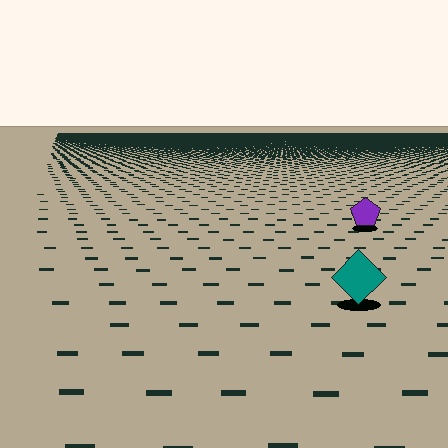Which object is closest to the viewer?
The teal diamond is closest. The texture marks near it are larger and more spread out.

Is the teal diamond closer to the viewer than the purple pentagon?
Yes. The teal diamond is closer — you can tell from the texture gradient: the ground texture is coarser near it.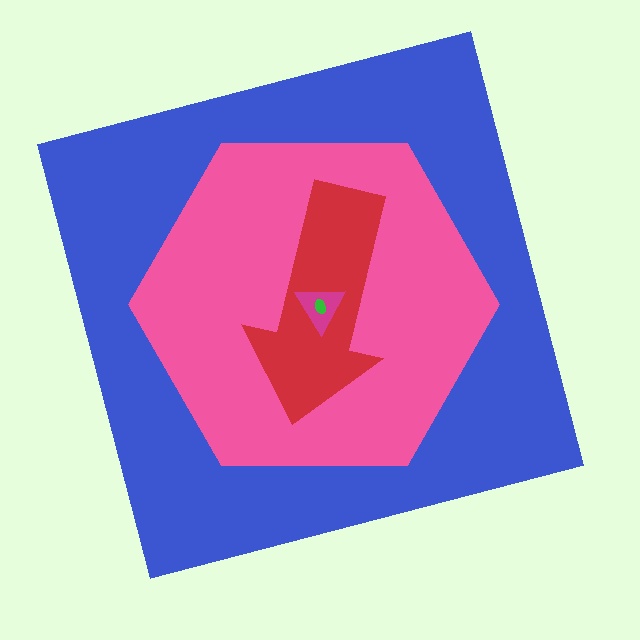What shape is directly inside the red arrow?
The magenta triangle.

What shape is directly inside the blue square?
The pink hexagon.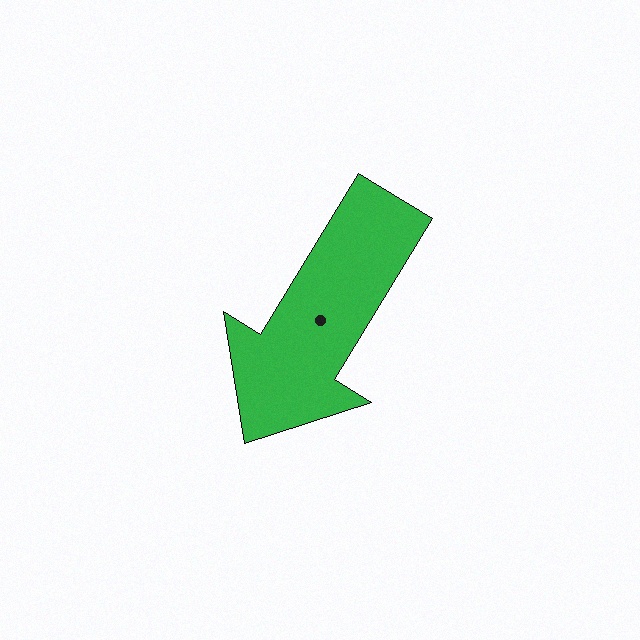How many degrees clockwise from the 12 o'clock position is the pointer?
Approximately 211 degrees.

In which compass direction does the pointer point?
Southwest.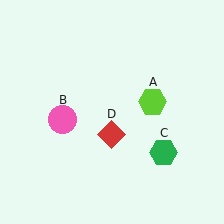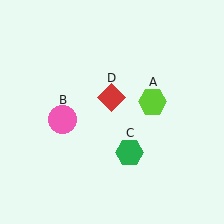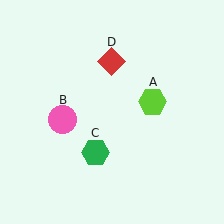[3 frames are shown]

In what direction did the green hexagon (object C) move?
The green hexagon (object C) moved left.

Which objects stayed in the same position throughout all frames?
Lime hexagon (object A) and pink circle (object B) remained stationary.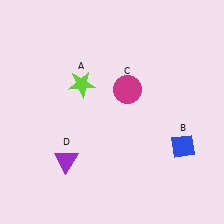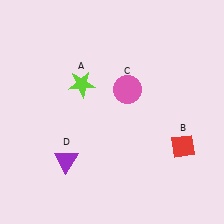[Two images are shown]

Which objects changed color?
B changed from blue to red. C changed from magenta to pink.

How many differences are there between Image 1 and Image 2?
There are 2 differences between the two images.